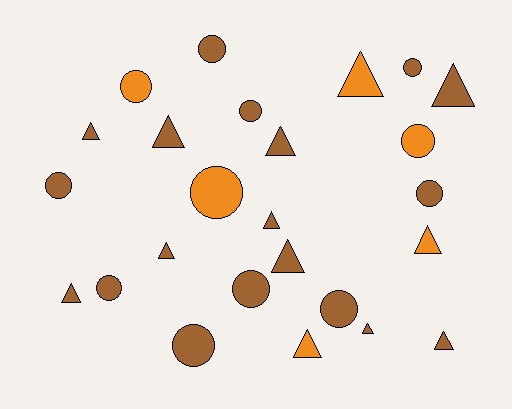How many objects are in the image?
There are 25 objects.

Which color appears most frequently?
Brown, with 19 objects.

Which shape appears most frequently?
Triangle, with 13 objects.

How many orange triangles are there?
There are 3 orange triangles.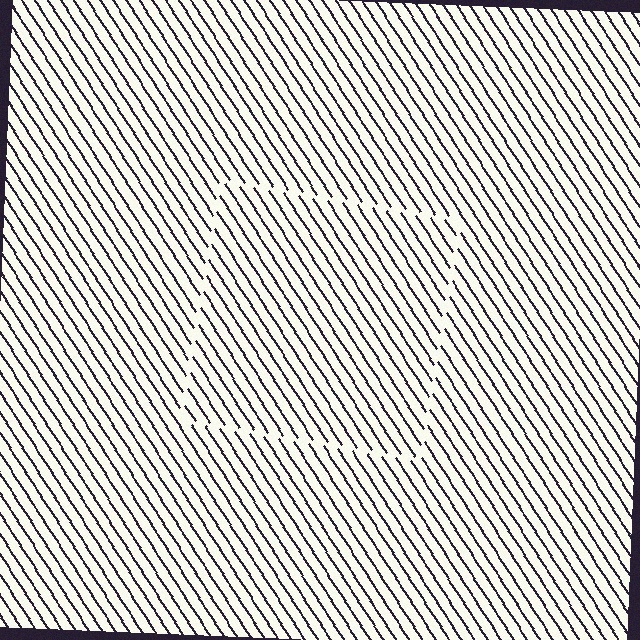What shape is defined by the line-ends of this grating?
An illusory square. The interior of the shape contains the same grating, shifted by half a period — the contour is defined by the phase discontinuity where line-ends from the inner and outer gratings abut.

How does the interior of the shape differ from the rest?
The interior of the shape contains the same grating, shifted by half a period — the contour is defined by the phase discontinuity where line-ends from the inner and outer gratings abut.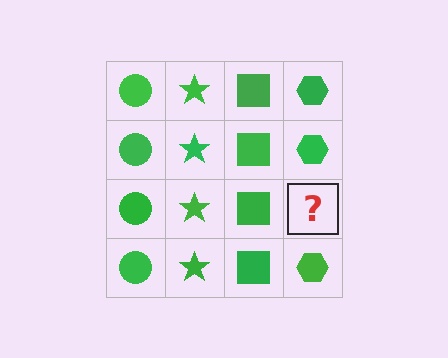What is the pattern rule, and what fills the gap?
The rule is that each column has a consistent shape. The gap should be filled with a green hexagon.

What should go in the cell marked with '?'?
The missing cell should contain a green hexagon.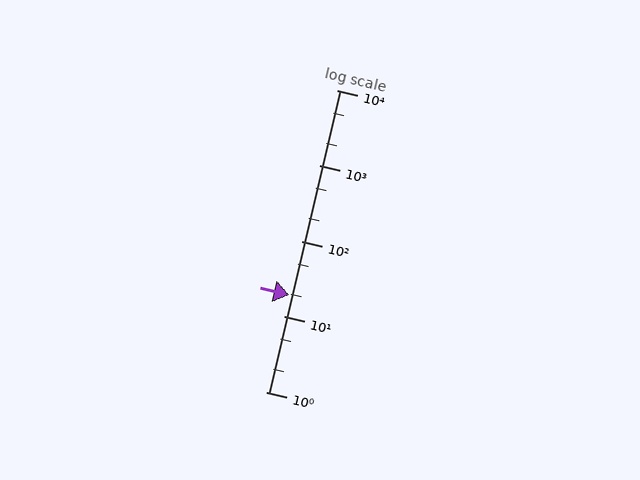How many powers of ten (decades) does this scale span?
The scale spans 4 decades, from 1 to 10000.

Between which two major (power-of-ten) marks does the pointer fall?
The pointer is between 10 and 100.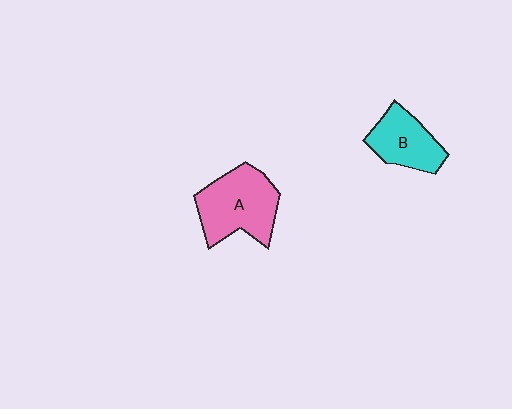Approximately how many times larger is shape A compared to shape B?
Approximately 1.4 times.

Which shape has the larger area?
Shape A (pink).